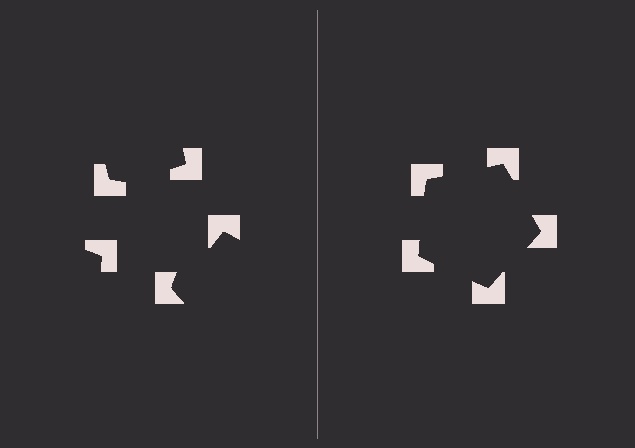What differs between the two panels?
The notched squares are positioned identically on both sides; only the wedge orientations differ. On the right they align to a pentagon; on the left they are misaligned.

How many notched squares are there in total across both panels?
10 — 5 on each side.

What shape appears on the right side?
An illusory pentagon.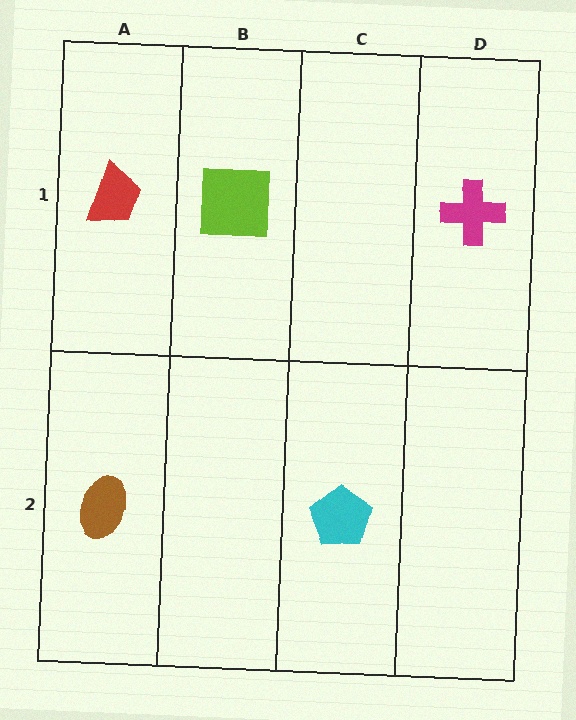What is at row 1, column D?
A magenta cross.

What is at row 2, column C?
A cyan pentagon.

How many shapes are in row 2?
2 shapes.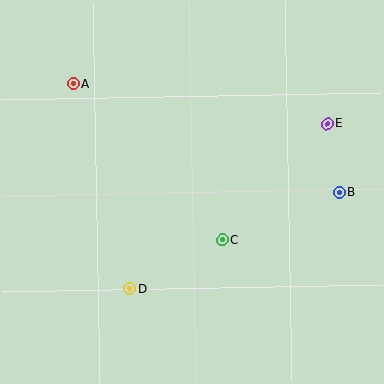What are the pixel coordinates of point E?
Point E is at (327, 124).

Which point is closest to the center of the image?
Point C at (222, 240) is closest to the center.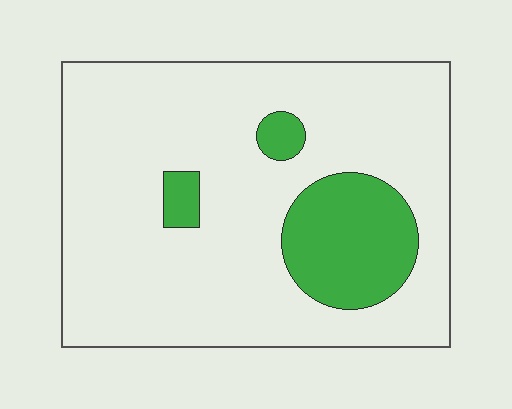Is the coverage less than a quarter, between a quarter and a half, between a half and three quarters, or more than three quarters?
Less than a quarter.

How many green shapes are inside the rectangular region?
3.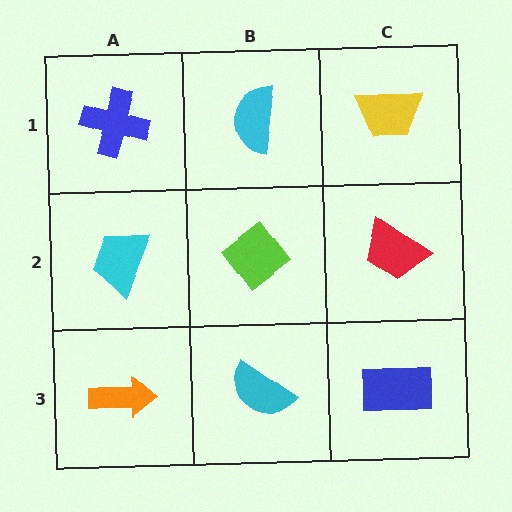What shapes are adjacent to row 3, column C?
A red trapezoid (row 2, column C), a cyan semicircle (row 3, column B).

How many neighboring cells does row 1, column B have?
3.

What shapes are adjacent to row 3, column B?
A lime diamond (row 2, column B), an orange arrow (row 3, column A), a blue rectangle (row 3, column C).